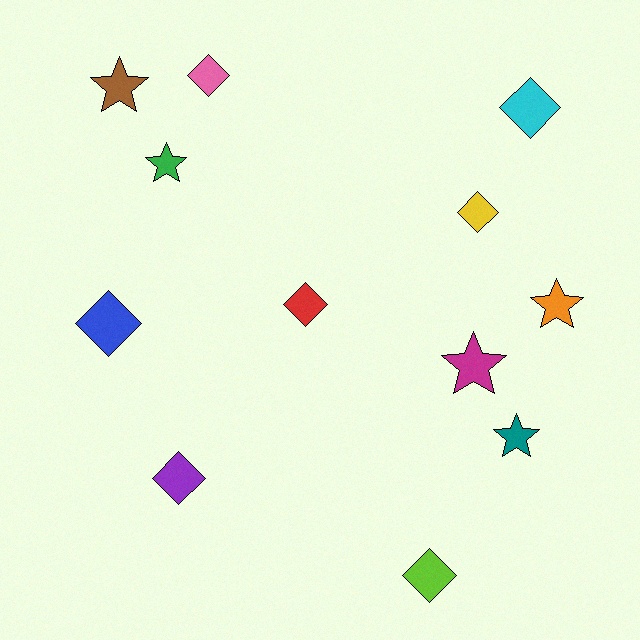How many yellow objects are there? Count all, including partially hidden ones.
There is 1 yellow object.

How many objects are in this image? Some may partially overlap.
There are 12 objects.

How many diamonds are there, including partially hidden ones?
There are 7 diamonds.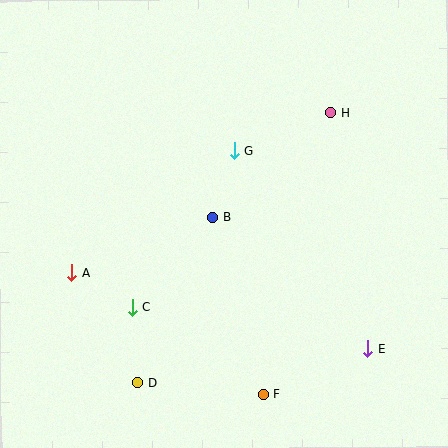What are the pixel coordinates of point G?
Point G is at (235, 151).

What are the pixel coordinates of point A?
Point A is at (72, 273).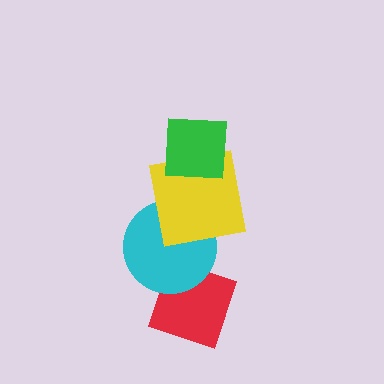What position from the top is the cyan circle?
The cyan circle is 3rd from the top.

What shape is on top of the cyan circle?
The yellow square is on top of the cyan circle.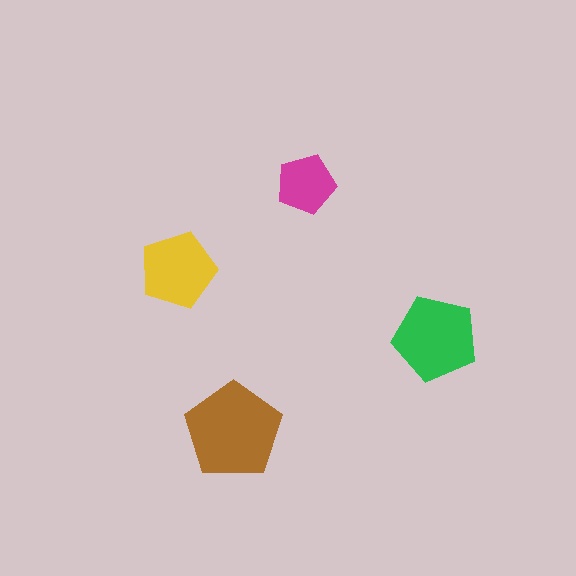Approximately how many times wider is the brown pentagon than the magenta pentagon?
About 1.5 times wider.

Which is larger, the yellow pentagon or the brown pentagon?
The brown one.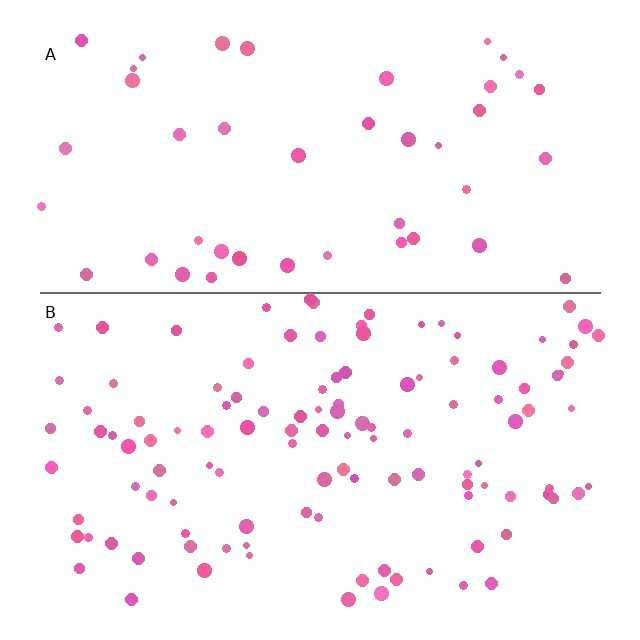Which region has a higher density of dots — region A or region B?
B (the bottom).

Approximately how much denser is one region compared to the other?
Approximately 2.5× — region B over region A.